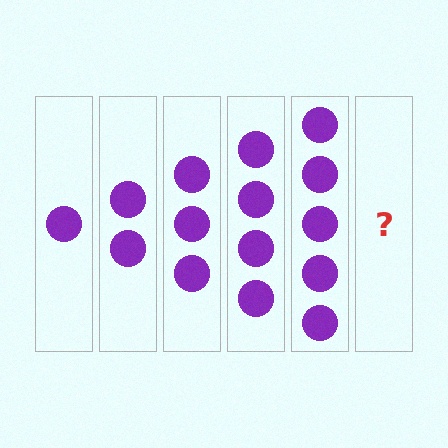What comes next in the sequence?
The next element should be 6 circles.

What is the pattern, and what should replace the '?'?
The pattern is that each step adds one more circle. The '?' should be 6 circles.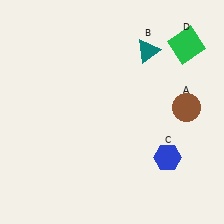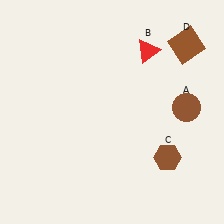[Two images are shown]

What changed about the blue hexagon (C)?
In Image 1, C is blue. In Image 2, it changed to brown.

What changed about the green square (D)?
In Image 1, D is green. In Image 2, it changed to brown.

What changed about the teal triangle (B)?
In Image 1, B is teal. In Image 2, it changed to red.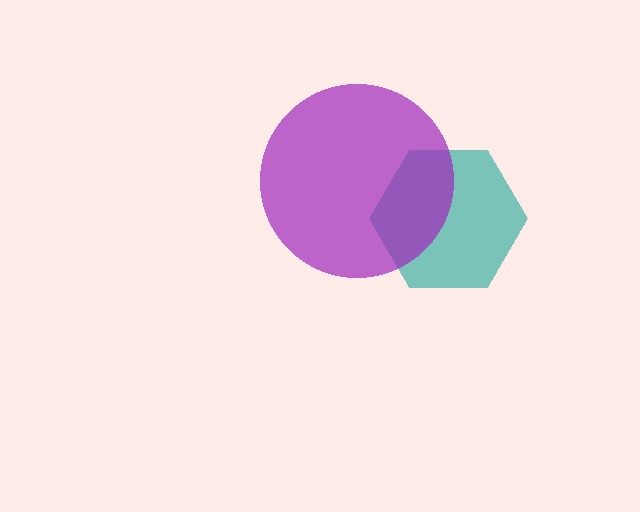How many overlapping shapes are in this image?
There are 2 overlapping shapes in the image.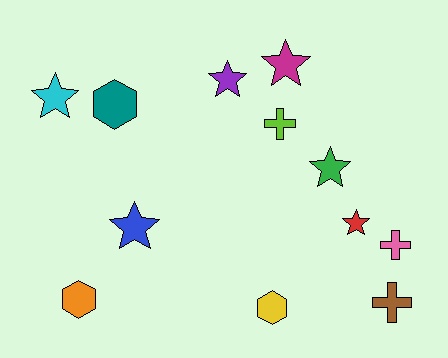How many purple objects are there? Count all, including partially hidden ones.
There is 1 purple object.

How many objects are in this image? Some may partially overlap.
There are 12 objects.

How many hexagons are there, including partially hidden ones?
There are 3 hexagons.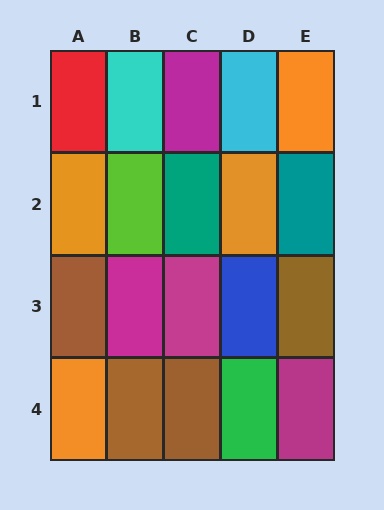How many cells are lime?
1 cell is lime.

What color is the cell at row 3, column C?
Magenta.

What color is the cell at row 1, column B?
Cyan.